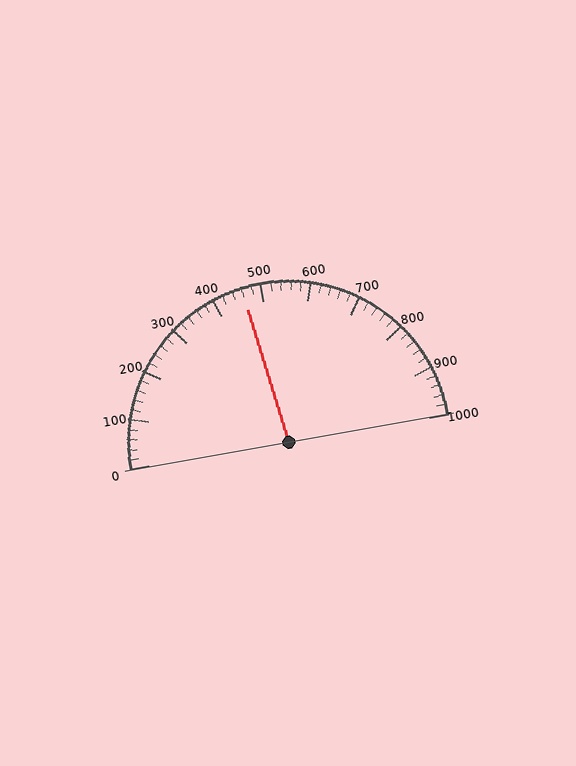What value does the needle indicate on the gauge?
The needle indicates approximately 460.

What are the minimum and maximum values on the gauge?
The gauge ranges from 0 to 1000.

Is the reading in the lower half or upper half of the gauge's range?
The reading is in the lower half of the range (0 to 1000).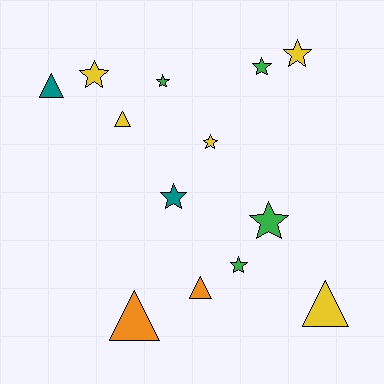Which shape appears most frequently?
Star, with 8 objects.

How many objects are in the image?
There are 13 objects.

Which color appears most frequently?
Yellow, with 5 objects.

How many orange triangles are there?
There are 2 orange triangles.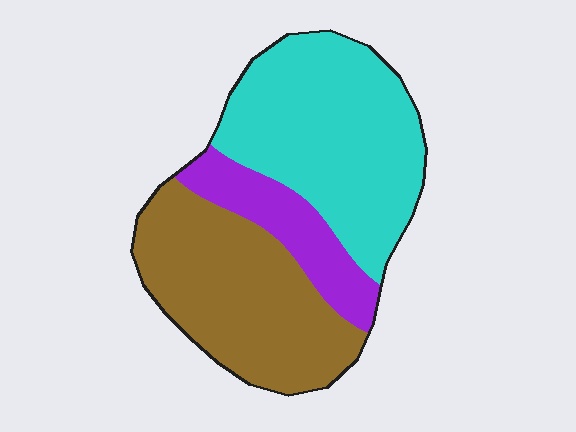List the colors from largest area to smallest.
From largest to smallest: cyan, brown, purple.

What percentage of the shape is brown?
Brown takes up about two fifths (2/5) of the shape.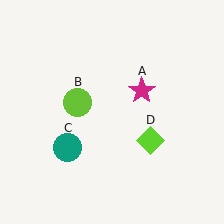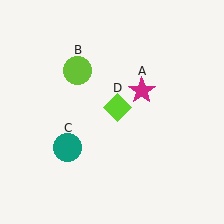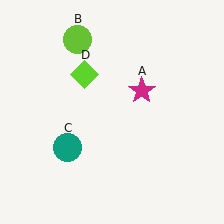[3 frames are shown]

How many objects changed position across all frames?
2 objects changed position: lime circle (object B), lime diamond (object D).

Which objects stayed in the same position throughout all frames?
Magenta star (object A) and teal circle (object C) remained stationary.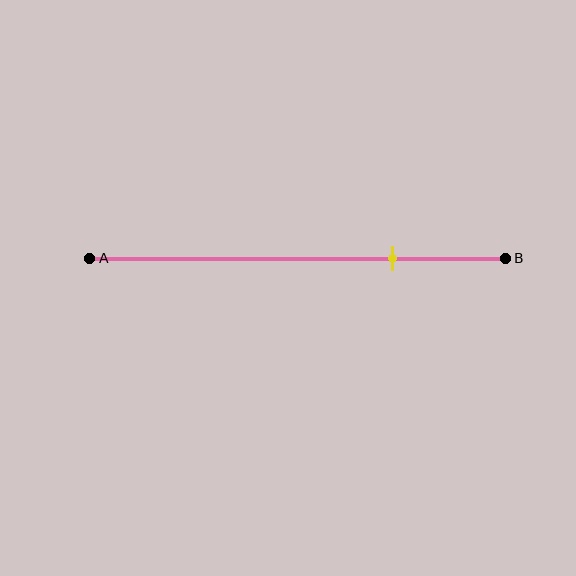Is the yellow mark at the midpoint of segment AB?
No, the mark is at about 75% from A, not at the 50% midpoint.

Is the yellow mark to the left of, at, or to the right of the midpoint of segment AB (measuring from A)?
The yellow mark is to the right of the midpoint of segment AB.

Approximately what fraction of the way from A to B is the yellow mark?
The yellow mark is approximately 75% of the way from A to B.